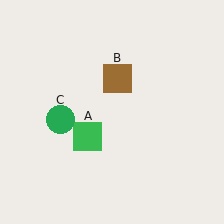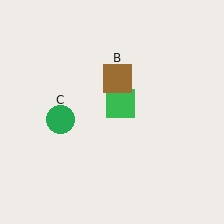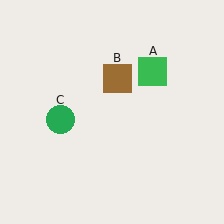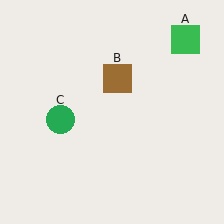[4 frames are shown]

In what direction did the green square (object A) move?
The green square (object A) moved up and to the right.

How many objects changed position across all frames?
1 object changed position: green square (object A).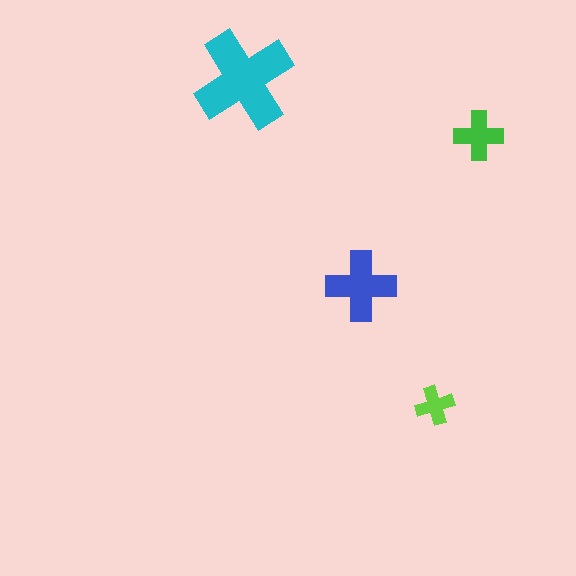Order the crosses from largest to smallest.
the cyan one, the blue one, the green one, the lime one.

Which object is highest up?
The cyan cross is topmost.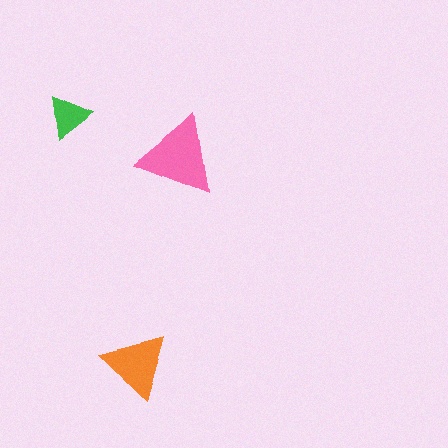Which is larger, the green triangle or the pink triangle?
The pink one.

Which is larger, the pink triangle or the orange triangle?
The pink one.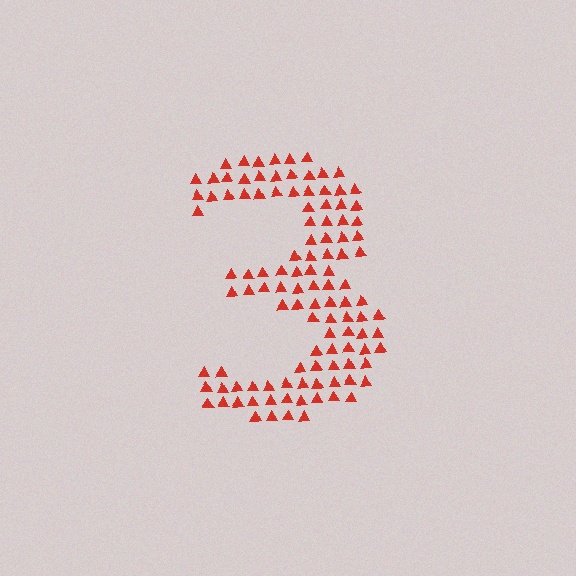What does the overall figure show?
The overall figure shows the digit 3.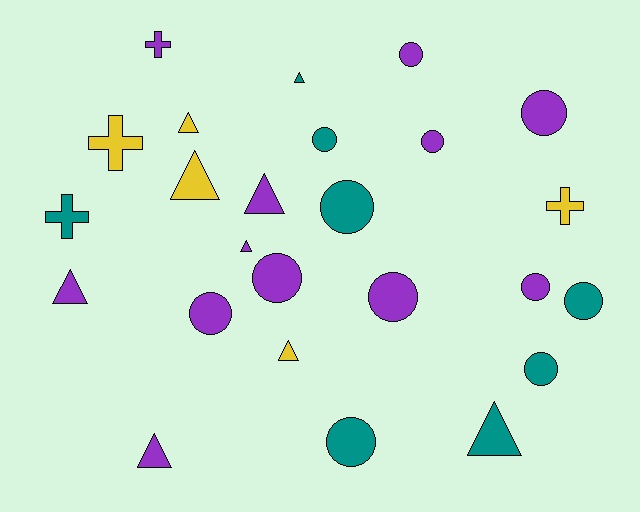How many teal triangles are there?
There are 2 teal triangles.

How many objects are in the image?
There are 25 objects.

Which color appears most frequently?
Purple, with 12 objects.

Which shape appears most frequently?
Circle, with 12 objects.